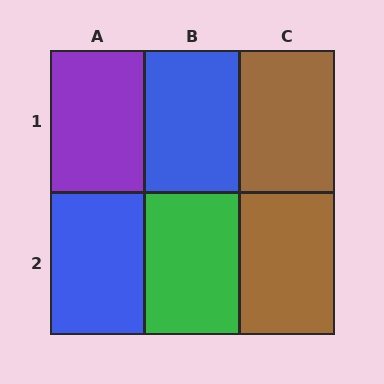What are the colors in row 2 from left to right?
Blue, green, brown.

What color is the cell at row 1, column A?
Purple.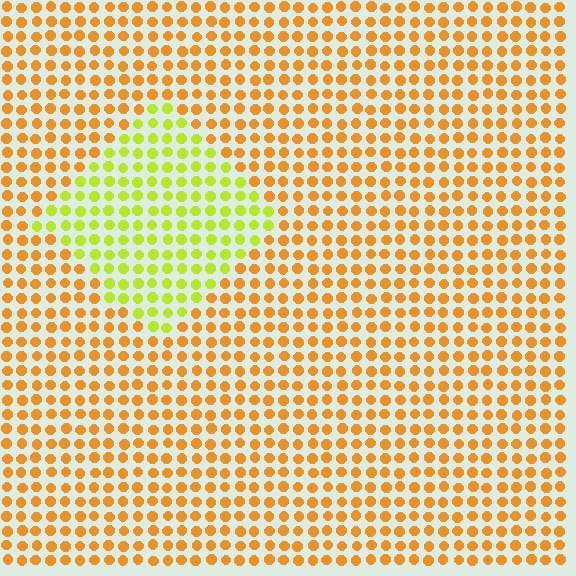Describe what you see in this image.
The image is filled with small orange elements in a uniform arrangement. A diamond-shaped region is visible where the elements are tinted to a slightly different hue, forming a subtle color boundary.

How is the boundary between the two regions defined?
The boundary is defined purely by a slight shift in hue (about 43 degrees). Spacing, size, and orientation are identical on both sides.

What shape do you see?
I see a diamond.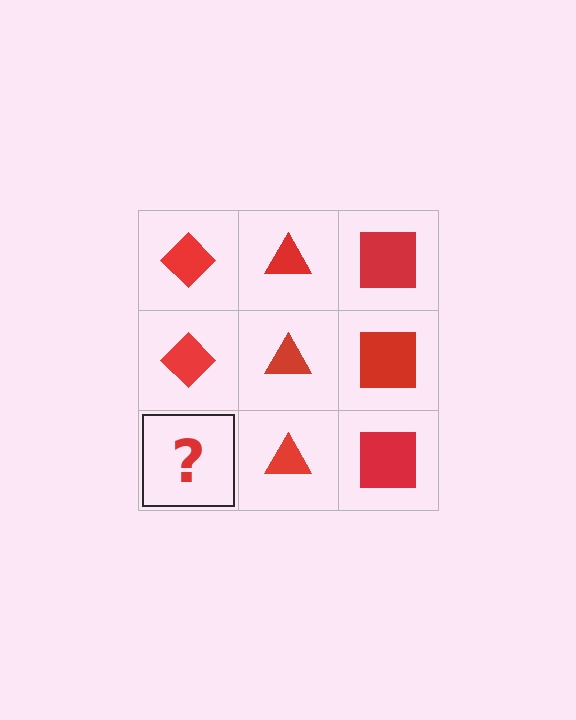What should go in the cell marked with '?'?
The missing cell should contain a red diamond.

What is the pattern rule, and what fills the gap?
The rule is that each column has a consistent shape. The gap should be filled with a red diamond.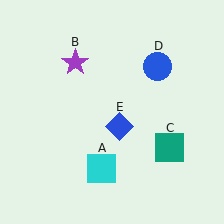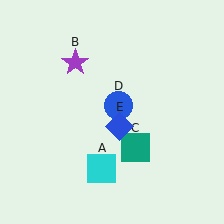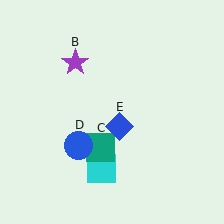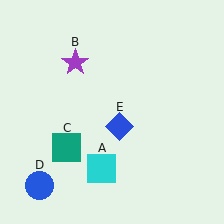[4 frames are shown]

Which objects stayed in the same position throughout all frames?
Cyan square (object A) and purple star (object B) and blue diamond (object E) remained stationary.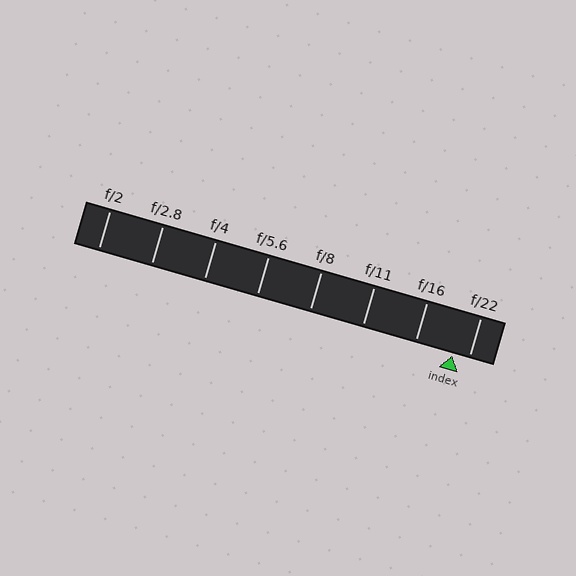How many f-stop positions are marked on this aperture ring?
There are 8 f-stop positions marked.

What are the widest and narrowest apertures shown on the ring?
The widest aperture shown is f/2 and the narrowest is f/22.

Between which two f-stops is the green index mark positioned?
The index mark is between f/16 and f/22.